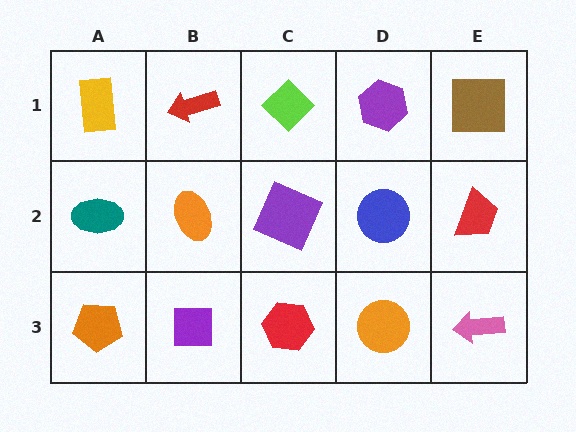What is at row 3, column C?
A red hexagon.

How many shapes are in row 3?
5 shapes.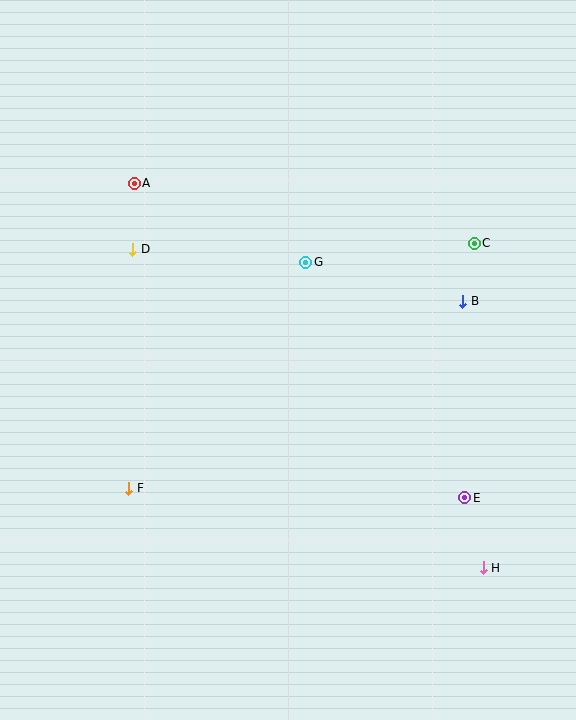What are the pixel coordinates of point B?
Point B is at (463, 301).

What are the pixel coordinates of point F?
Point F is at (129, 488).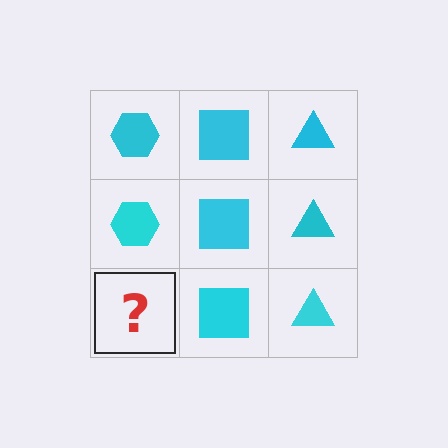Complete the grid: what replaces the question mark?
The question mark should be replaced with a cyan hexagon.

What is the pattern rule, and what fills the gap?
The rule is that each column has a consistent shape. The gap should be filled with a cyan hexagon.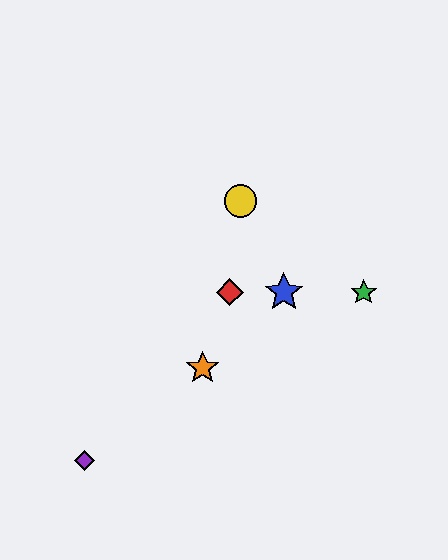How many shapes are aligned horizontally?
3 shapes (the red diamond, the blue star, the green star) are aligned horizontally.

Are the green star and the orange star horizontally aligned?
No, the green star is at y≈292 and the orange star is at y≈368.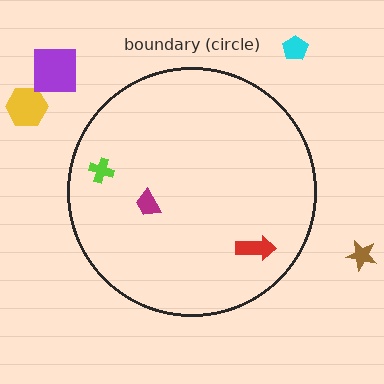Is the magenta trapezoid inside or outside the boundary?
Inside.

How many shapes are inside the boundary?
3 inside, 4 outside.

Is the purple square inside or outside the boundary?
Outside.